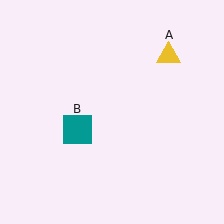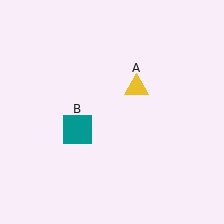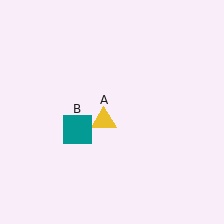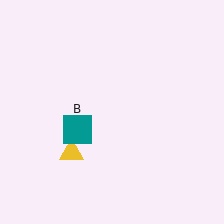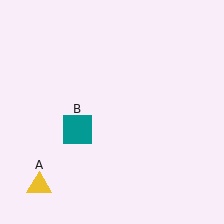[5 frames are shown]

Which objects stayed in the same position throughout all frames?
Teal square (object B) remained stationary.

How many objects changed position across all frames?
1 object changed position: yellow triangle (object A).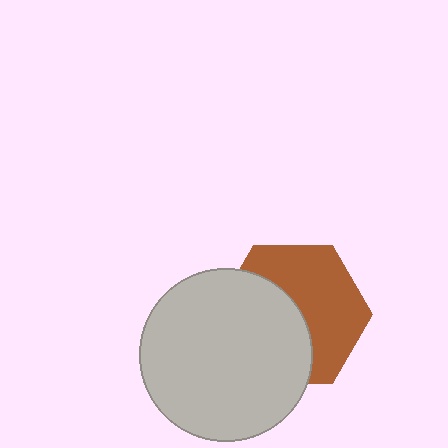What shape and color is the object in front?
The object in front is a light gray circle.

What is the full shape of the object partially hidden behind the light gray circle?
The partially hidden object is a brown hexagon.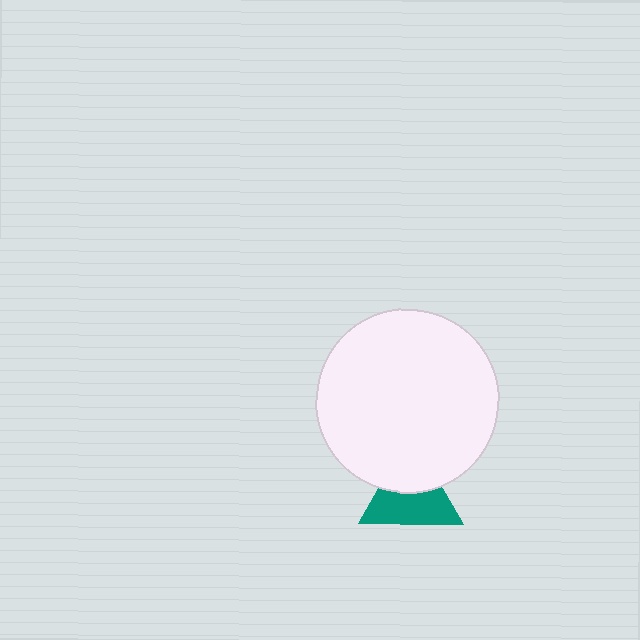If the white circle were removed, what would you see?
You would see the complete teal triangle.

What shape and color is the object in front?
The object in front is a white circle.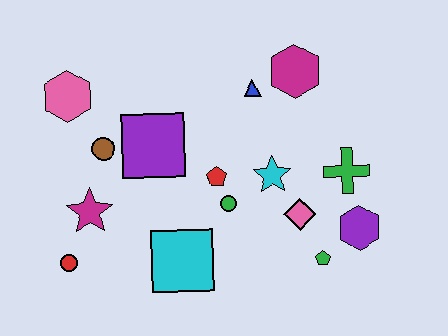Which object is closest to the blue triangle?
The magenta hexagon is closest to the blue triangle.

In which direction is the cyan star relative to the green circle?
The cyan star is to the right of the green circle.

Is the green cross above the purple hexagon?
Yes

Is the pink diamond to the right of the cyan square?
Yes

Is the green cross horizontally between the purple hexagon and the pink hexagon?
Yes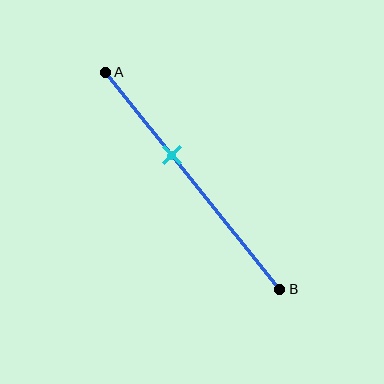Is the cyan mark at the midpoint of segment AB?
No, the mark is at about 40% from A, not at the 50% midpoint.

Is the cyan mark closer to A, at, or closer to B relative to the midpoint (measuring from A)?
The cyan mark is closer to point A than the midpoint of segment AB.